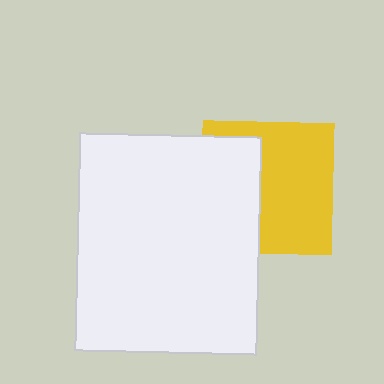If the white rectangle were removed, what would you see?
You would see the complete yellow square.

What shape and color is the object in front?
The object in front is a white rectangle.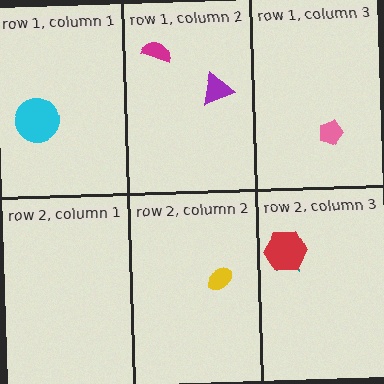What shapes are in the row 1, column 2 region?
The purple triangle, the magenta semicircle.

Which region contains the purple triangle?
The row 1, column 2 region.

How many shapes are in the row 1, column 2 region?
2.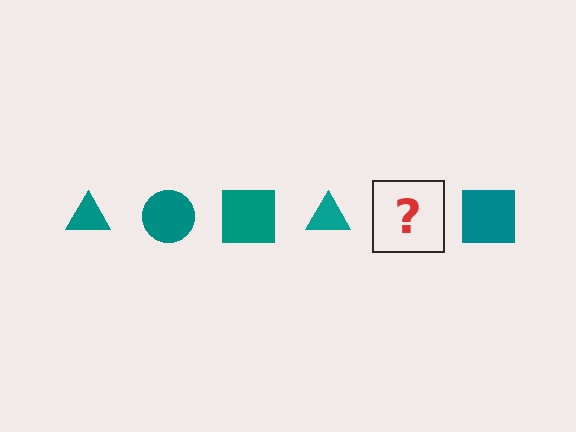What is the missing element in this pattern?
The missing element is a teal circle.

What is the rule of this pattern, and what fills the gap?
The rule is that the pattern cycles through triangle, circle, square shapes in teal. The gap should be filled with a teal circle.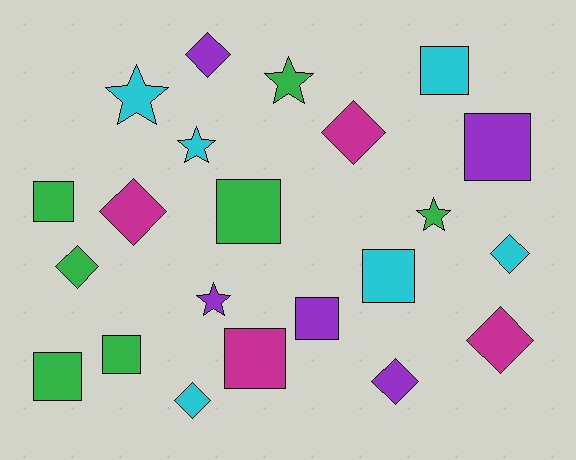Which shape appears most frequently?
Square, with 9 objects.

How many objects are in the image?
There are 22 objects.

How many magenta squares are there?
There is 1 magenta square.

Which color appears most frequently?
Green, with 7 objects.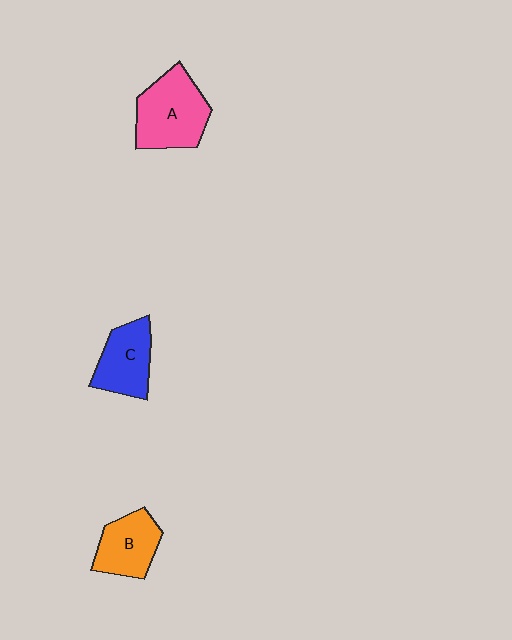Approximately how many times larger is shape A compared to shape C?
Approximately 1.3 times.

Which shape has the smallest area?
Shape B (orange).